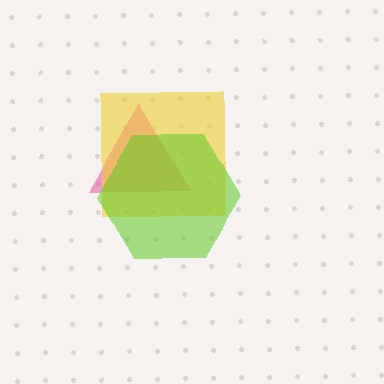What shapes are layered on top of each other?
The layered shapes are: a pink triangle, a yellow square, a lime hexagon.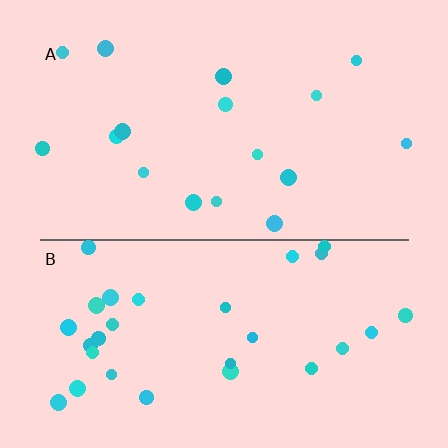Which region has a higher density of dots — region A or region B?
B (the bottom).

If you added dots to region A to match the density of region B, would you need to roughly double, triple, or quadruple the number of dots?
Approximately double.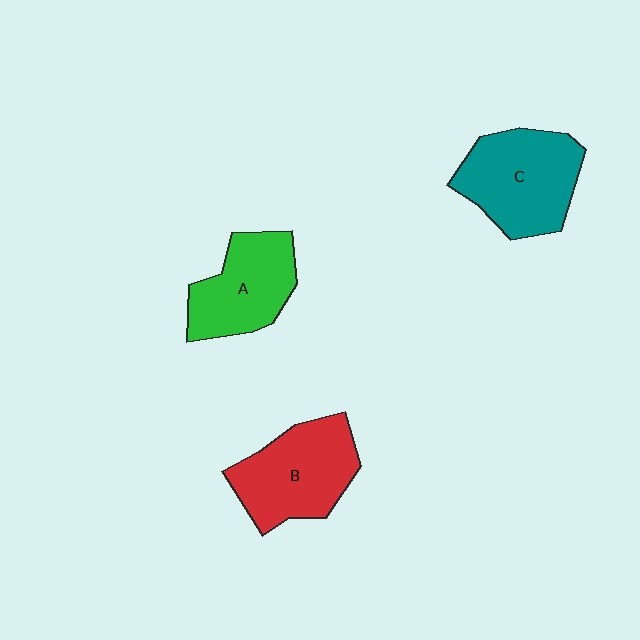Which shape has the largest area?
Shape C (teal).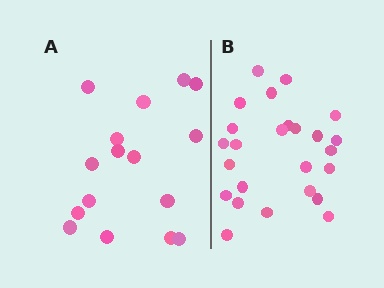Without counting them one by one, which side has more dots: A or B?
Region B (the right region) has more dots.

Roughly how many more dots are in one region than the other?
Region B has roughly 8 or so more dots than region A.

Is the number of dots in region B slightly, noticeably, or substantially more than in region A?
Region B has substantially more. The ratio is roughly 1.6 to 1.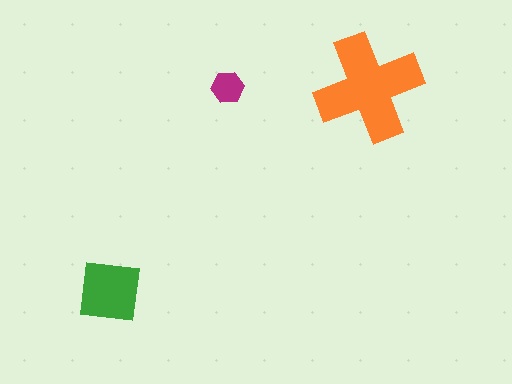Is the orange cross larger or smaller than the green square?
Larger.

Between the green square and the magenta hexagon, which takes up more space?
The green square.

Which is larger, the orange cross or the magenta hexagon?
The orange cross.